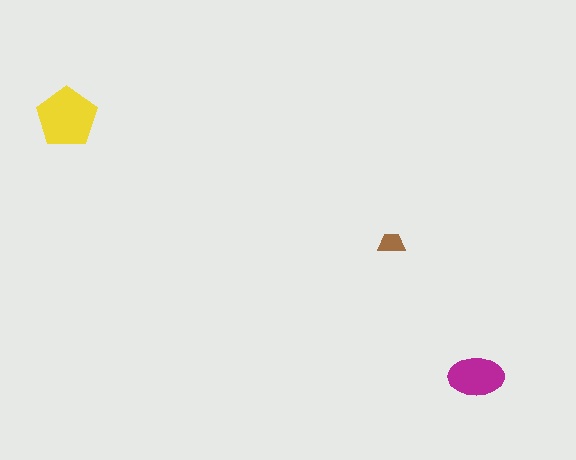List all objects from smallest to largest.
The brown trapezoid, the magenta ellipse, the yellow pentagon.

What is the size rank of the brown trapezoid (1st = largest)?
3rd.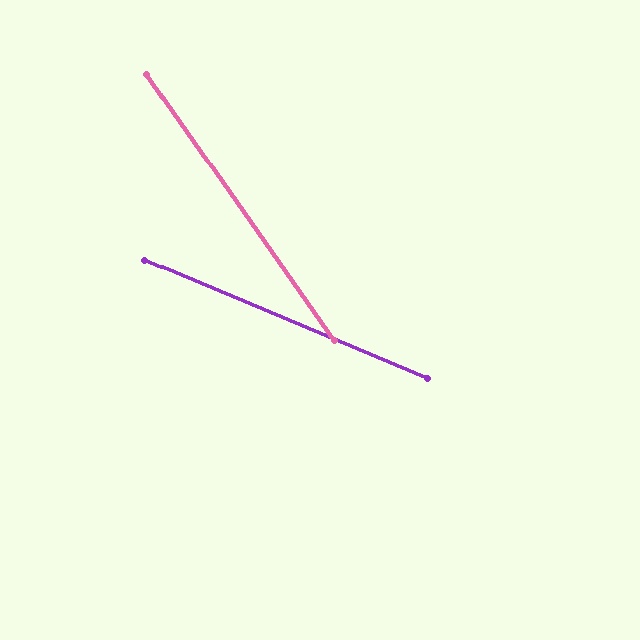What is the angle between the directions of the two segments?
Approximately 32 degrees.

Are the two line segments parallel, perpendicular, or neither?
Neither parallel nor perpendicular — they differ by about 32°.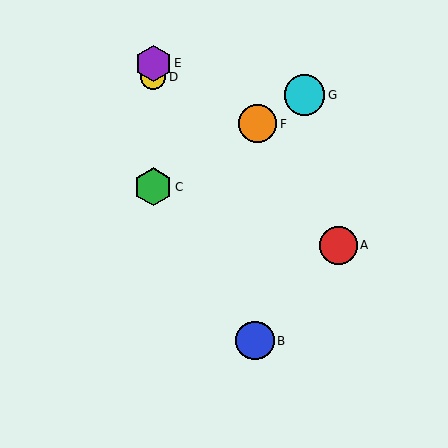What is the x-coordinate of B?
Object B is at x≈255.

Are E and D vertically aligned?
Yes, both are at x≈153.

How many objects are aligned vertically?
3 objects (C, D, E) are aligned vertically.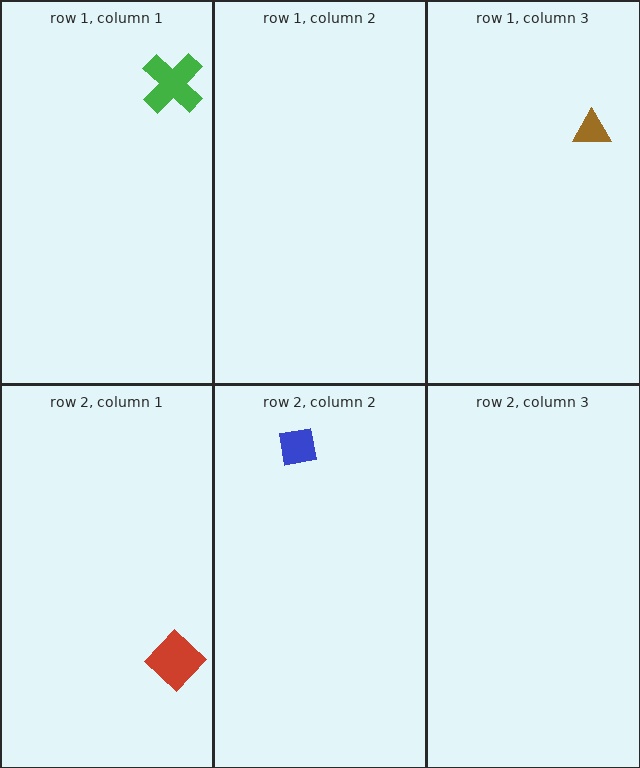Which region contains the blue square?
The row 2, column 2 region.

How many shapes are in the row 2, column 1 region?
1.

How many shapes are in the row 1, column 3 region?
1.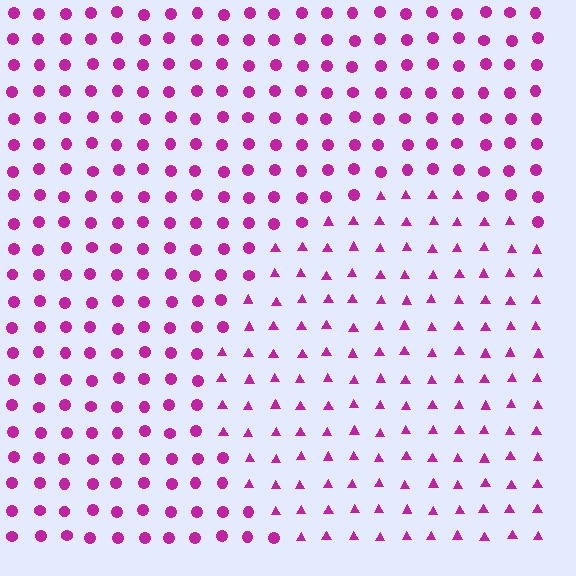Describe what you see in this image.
The image is filled with small magenta elements arranged in a uniform grid. A circle-shaped region contains triangles, while the surrounding area contains circles. The boundary is defined purely by the change in element shape.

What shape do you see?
I see a circle.